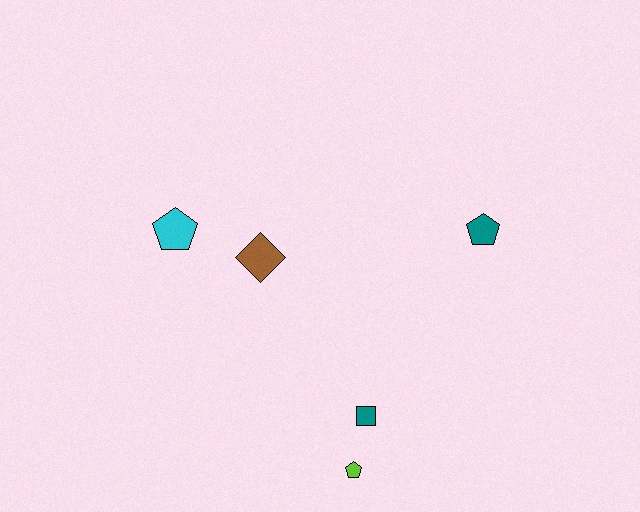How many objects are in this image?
There are 5 objects.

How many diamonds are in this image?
There is 1 diamond.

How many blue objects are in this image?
There are no blue objects.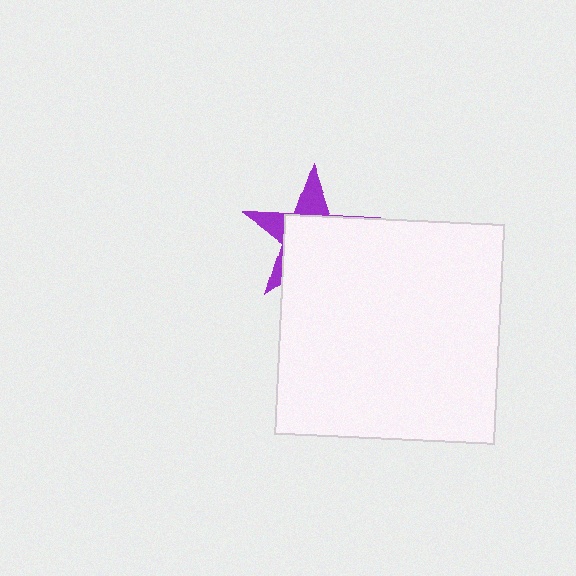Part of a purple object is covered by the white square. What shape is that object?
It is a star.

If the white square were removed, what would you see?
You would see the complete purple star.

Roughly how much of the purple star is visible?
A small part of it is visible (roughly 32%).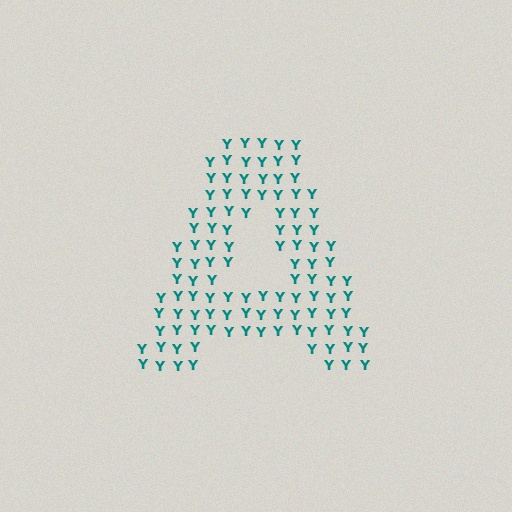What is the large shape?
The large shape is the letter A.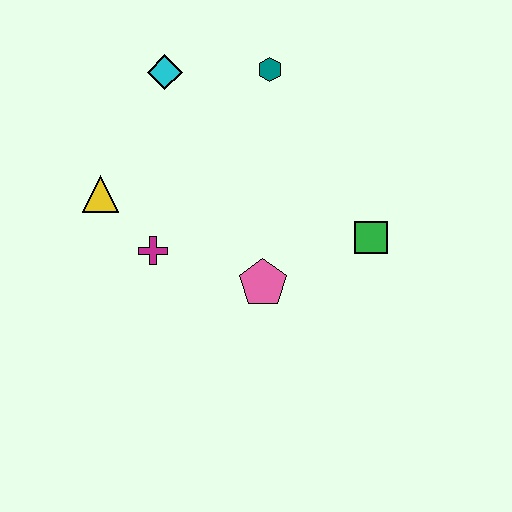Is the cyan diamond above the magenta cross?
Yes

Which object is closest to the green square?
The pink pentagon is closest to the green square.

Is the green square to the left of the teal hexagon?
No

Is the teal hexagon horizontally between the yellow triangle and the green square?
Yes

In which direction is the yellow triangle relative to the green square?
The yellow triangle is to the left of the green square.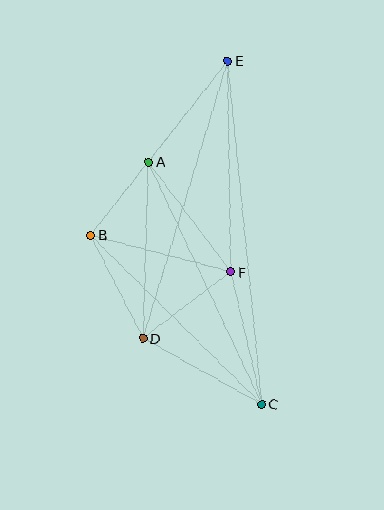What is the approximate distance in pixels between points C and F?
The distance between C and F is approximately 136 pixels.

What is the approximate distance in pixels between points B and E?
The distance between B and E is approximately 222 pixels.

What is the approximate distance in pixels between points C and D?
The distance between C and D is approximately 136 pixels.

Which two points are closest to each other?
Points A and B are closest to each other.